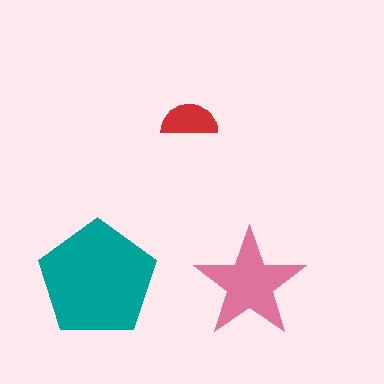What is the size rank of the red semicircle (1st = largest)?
3rd.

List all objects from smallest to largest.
The red semicircle, the pink star, the teal pentagon.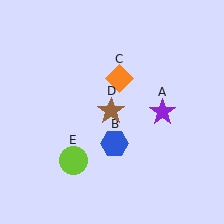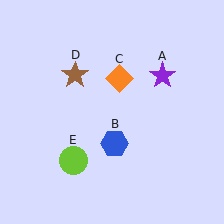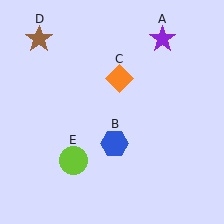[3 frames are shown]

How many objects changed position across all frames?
2 objects changed position: purple star (object A), brown star (object D).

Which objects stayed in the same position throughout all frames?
Blue hexagon (object B) and orange diamond (object C) and lime circle (object E) remained stationary.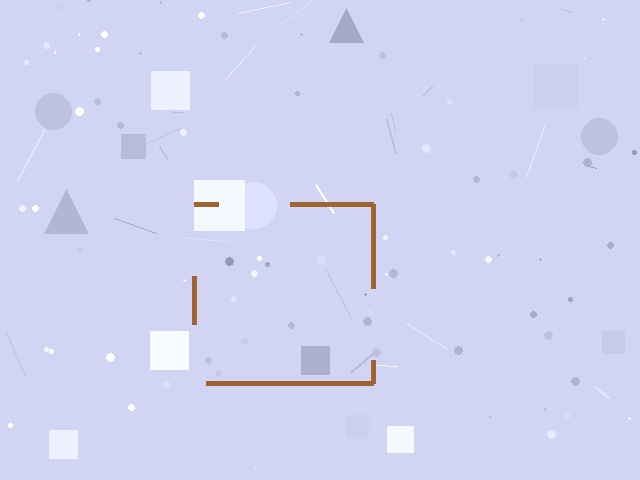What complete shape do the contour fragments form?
The contour fragments form a square.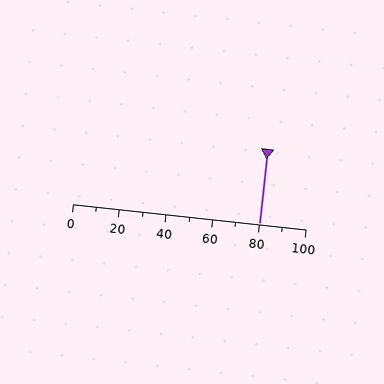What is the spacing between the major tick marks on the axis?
The major ticks are spaced 20 apart.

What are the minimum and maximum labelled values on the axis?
The axis runs from 0 to 100.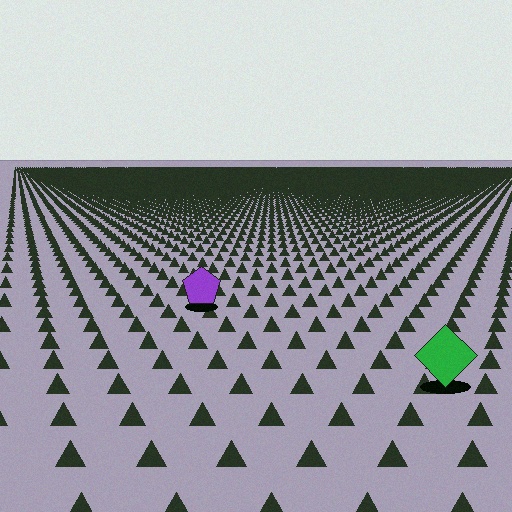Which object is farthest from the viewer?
The purple pentagon is farthest from the viewer. It appears smaller and the ground texture around it is denser.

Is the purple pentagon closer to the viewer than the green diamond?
No. The green diamond is closer — you can tell from the texture gradient: the ground texture is coarser near it.